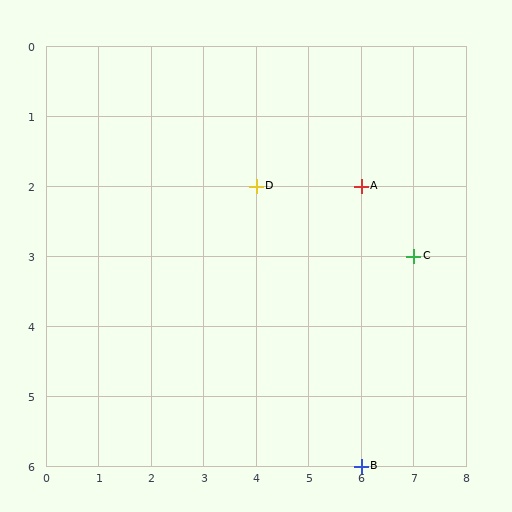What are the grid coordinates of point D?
Point D is at grid coordinates (4, 2).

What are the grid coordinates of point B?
Point B is at grid coordinates (6, 6).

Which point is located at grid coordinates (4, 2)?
Point D is at (4, 2).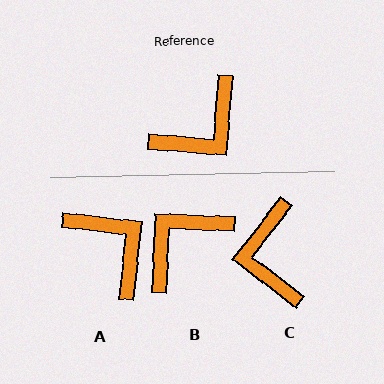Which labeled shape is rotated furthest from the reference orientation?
B, about 178 degrees away.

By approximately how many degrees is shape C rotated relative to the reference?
Approximately 123 degrees clockwise.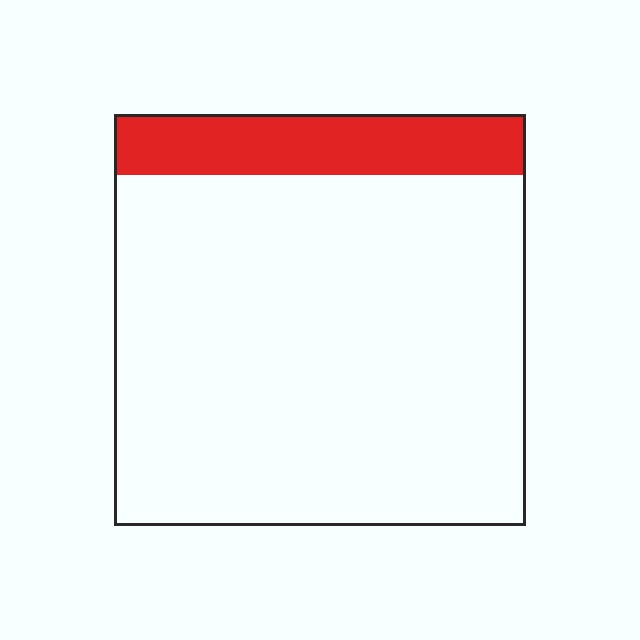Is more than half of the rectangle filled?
No.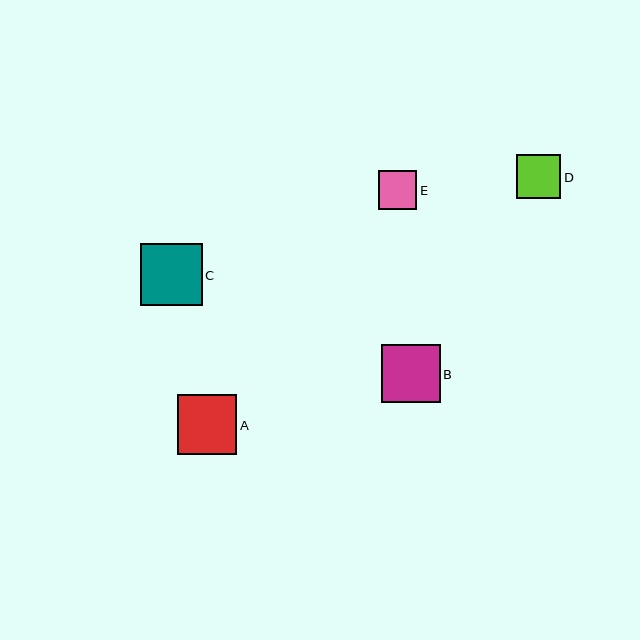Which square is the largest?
Square C is the largest with a size of approximately 62 pixels.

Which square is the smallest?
Square E is the smallest with a size of approximately 39 pixels.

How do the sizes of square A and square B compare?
Square A and square B are approximately the same size.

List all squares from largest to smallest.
From largest to smallest: C, A, B, D, E.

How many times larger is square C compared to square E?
Square C is approximately 1.6 times the size of square E.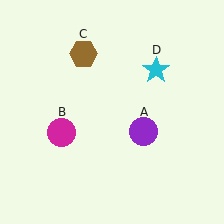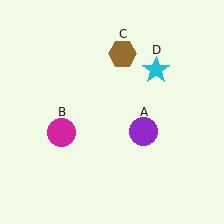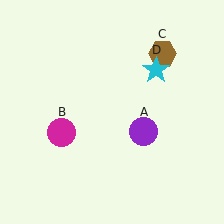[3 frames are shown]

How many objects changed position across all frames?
1 object changed position: brown hexagon (object C).